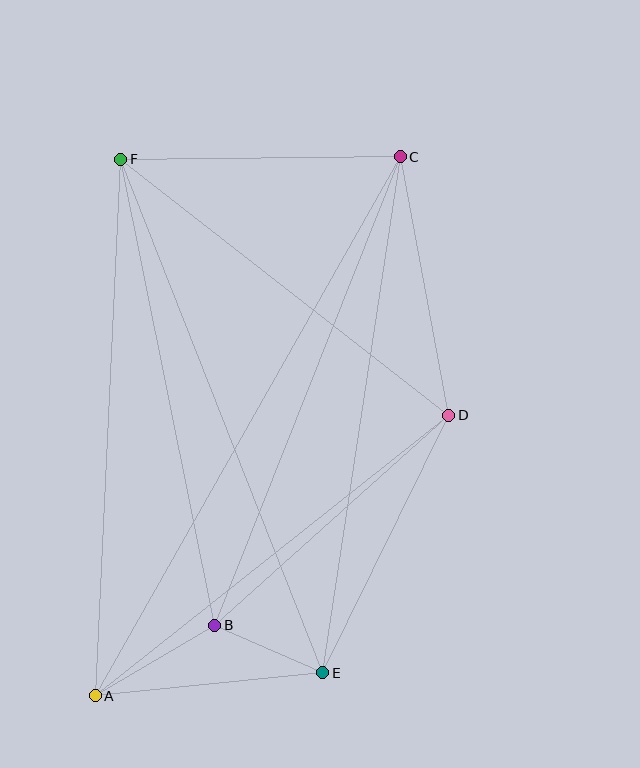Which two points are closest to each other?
Points B and E are closest to each other.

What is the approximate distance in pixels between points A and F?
The distance between A and F is approximately 537 pixels.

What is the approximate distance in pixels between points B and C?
The distance between B and C is approximately 504 pixels.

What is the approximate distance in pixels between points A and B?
The distance between A and B is approximately 138 pixels.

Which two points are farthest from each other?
Points A and C are farthest from each other.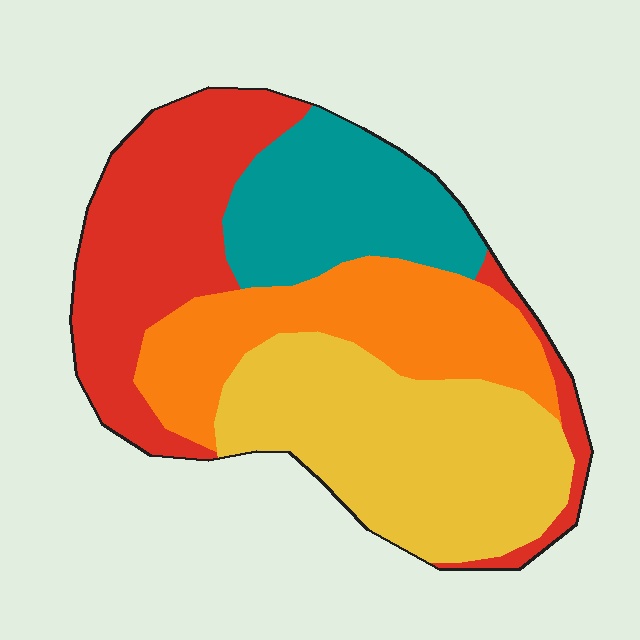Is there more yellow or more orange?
Yellow.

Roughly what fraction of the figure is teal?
Teal takes up about one sixth (1/6) of the figure.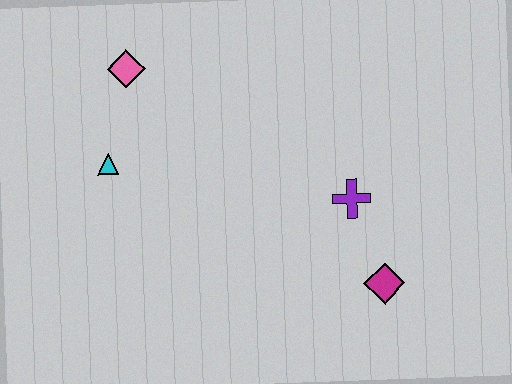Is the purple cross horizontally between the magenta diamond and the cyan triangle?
Yes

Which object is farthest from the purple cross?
The pink diamond is farthest from the purple cross.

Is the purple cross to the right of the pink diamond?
Yes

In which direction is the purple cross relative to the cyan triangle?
The purple cross is to the right of the cyan triangle.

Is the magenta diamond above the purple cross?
No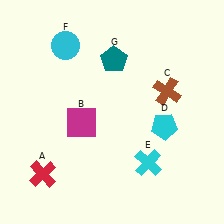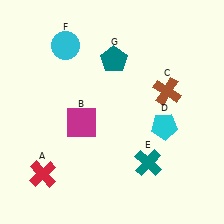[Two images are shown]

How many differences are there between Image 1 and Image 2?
There is 1 difference between the two images.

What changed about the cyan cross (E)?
In Image 1, E is cyan. In Image 2, it changed to teal.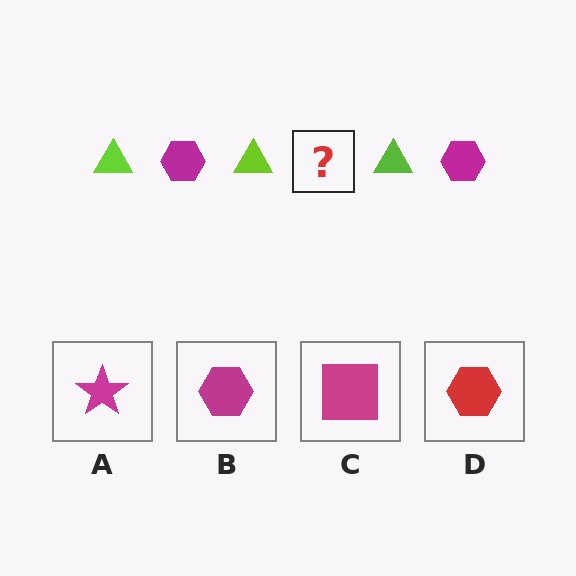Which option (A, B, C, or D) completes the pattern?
B.